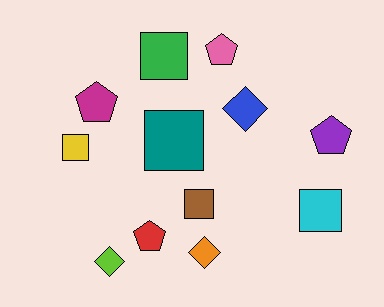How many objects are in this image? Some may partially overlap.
There are 12 objects.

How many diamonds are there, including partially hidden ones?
There are 3 diamonds.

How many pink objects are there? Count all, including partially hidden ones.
There is 1 pink object.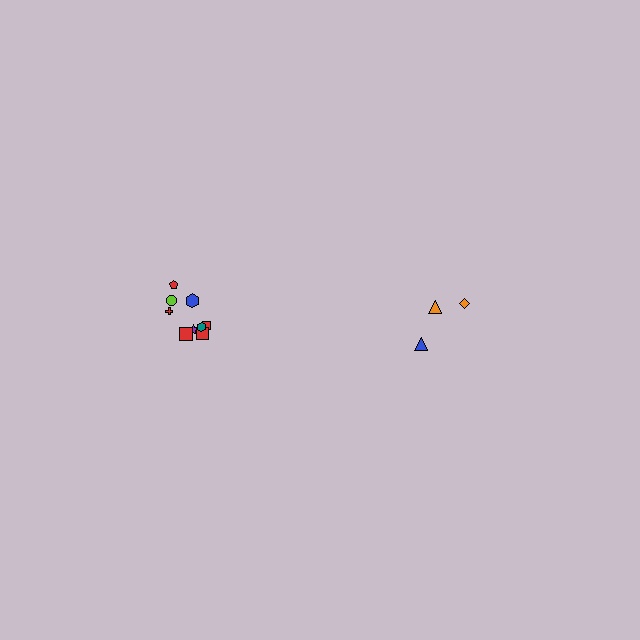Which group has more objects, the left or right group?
The left group.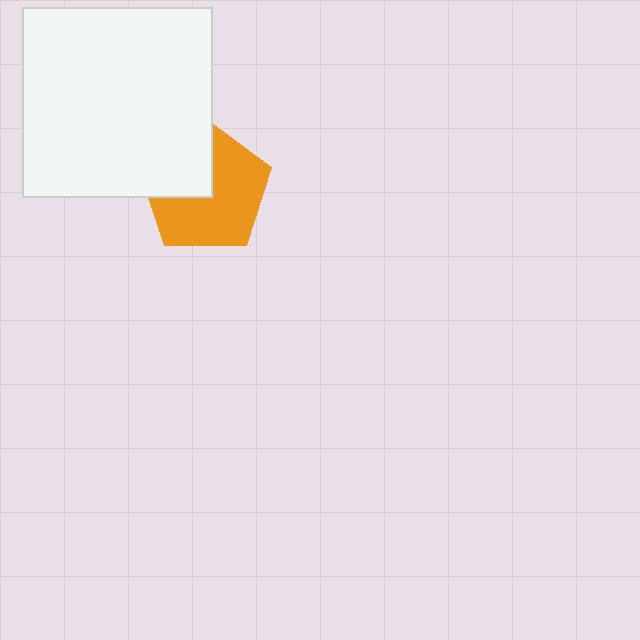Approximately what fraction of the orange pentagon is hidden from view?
Roughly 35% of the orange pentagon is hidden behind the white square.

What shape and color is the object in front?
The object in front is a white square.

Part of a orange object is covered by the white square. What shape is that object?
It is a pentagon.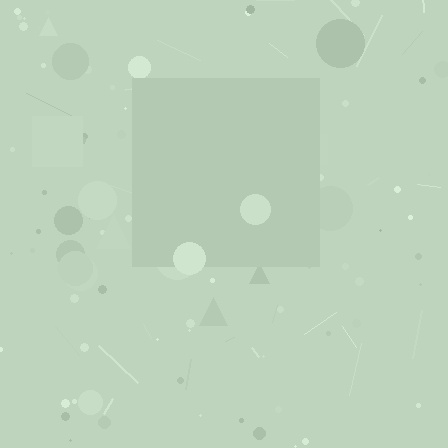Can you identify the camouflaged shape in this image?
The camouflaged shape is a square.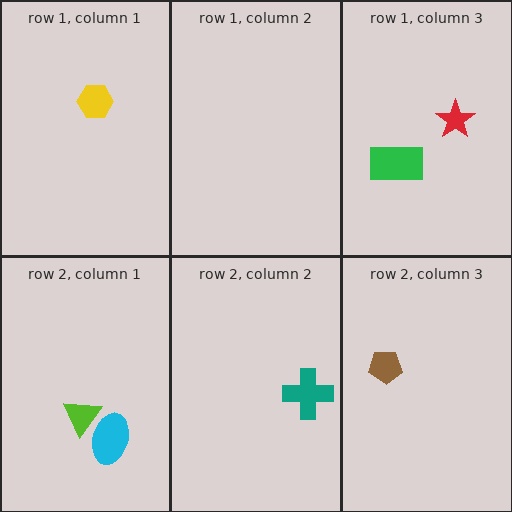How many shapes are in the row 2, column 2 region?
1.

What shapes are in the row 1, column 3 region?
The red star, the green rectangle.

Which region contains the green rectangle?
The row 1, column 3 region.